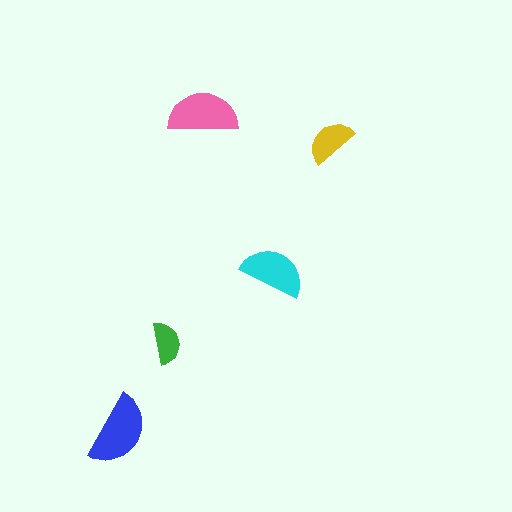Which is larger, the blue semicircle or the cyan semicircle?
The blue one.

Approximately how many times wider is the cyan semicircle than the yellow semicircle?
About 1.5 times wider.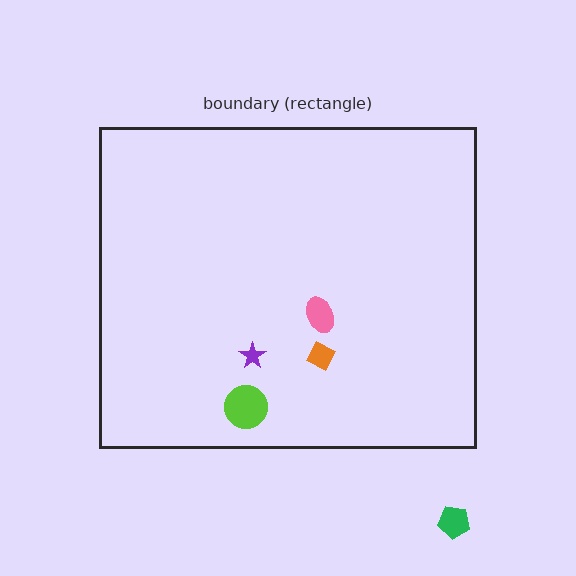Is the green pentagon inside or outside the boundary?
Outside.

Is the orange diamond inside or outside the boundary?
Inside.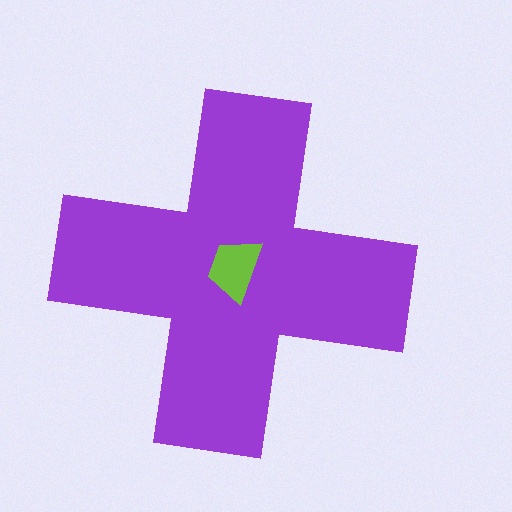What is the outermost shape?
The purple cross.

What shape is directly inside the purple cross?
The lime trapezoid.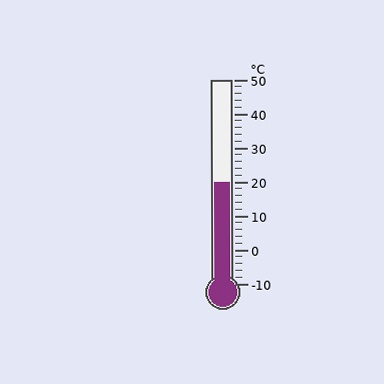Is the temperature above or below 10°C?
The temperature is above 10°C.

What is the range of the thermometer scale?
The thermometer scale ranges from -10°C to 50°C.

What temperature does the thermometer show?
The thermometer shows approximately 20°C.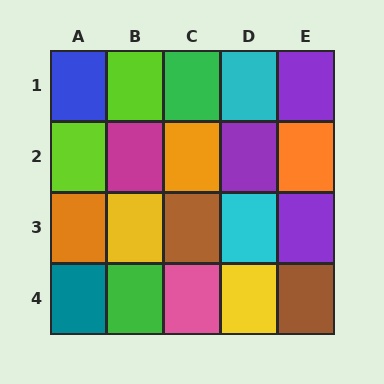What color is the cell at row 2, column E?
Orange.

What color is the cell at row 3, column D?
Cyan.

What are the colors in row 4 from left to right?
Teal, green, pink, yellow, brown.